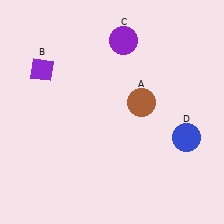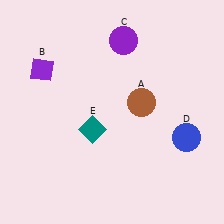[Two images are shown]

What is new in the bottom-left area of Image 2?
A teal diamond (E) was added in the bottom-left area of Image 2.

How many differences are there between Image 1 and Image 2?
There is 1 difference between the two images.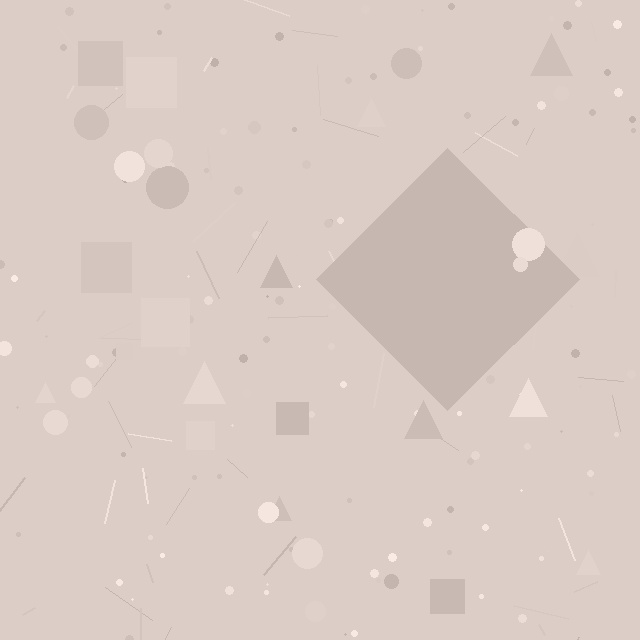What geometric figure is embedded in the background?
A diamond is embedded in the background.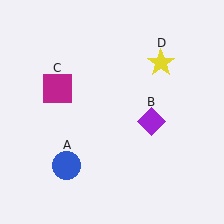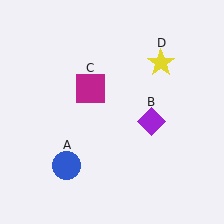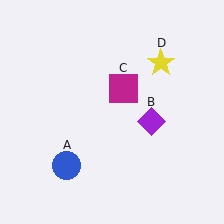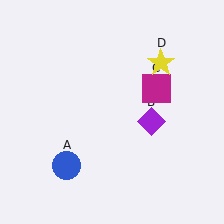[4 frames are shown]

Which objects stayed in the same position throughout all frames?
Blue circle (object A) and purple diamond (object B) and yellow star (object D) remained stationary.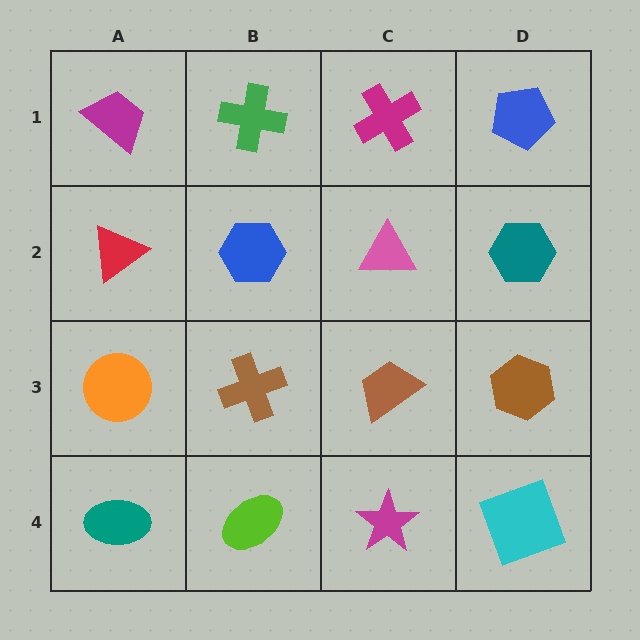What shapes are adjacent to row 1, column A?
A red triangle (row 2, column A), a green cross (row 1, column B).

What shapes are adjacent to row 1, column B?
A blue hexagon (row 2, column B), a magenta trapezoid (row 1, column A), a magenta cross (row 1, column C).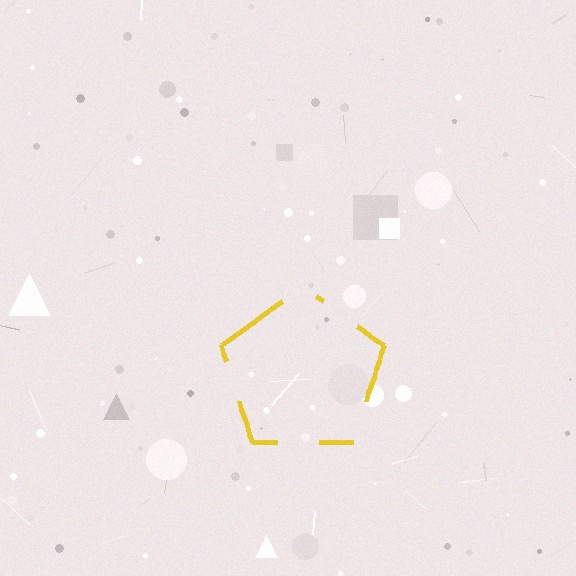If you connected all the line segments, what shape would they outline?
They would outline a pentagon.